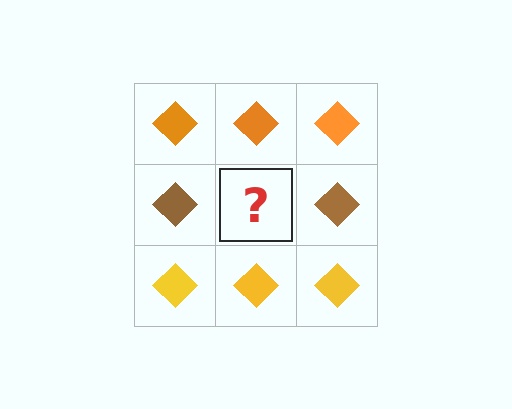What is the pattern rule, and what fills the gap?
The rule is that each row has a consistent color. The gap should be filled with a brown diamond.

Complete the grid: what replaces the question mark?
The question mark should be replaced with a brown diamond.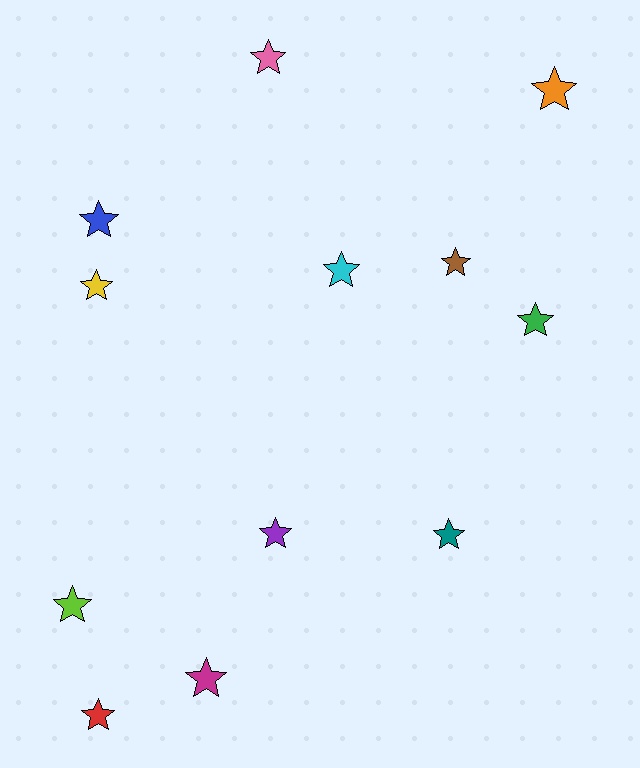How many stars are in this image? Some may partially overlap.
There are 12 stars.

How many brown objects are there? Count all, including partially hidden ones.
There is 1 brown object.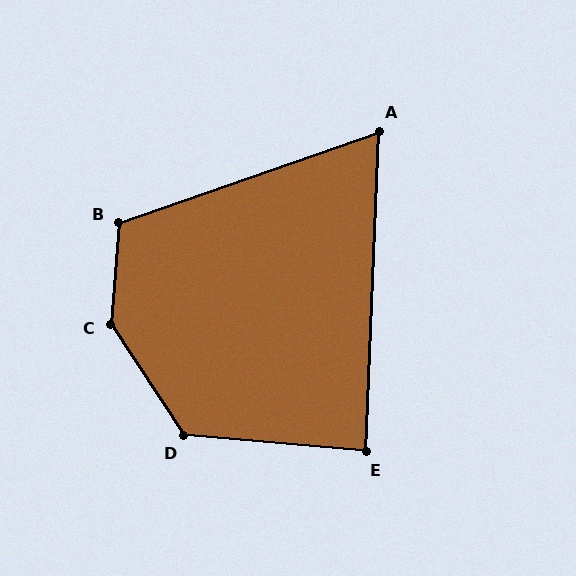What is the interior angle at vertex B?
Approximately 114 degrees (obtuse).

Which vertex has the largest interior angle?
C, at approximately 142 degrees.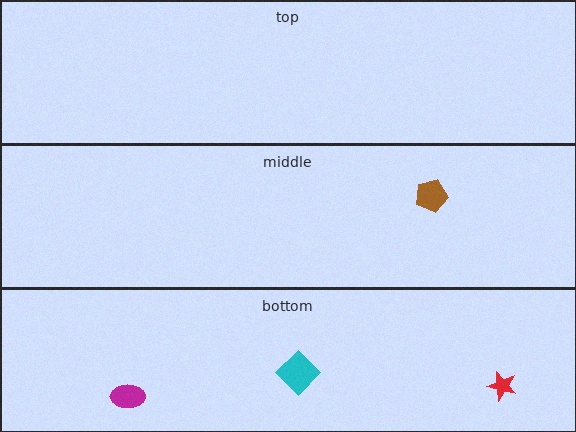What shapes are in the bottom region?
The cyan diamond, the magenta ellipse, the red star.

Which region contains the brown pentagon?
The middle region.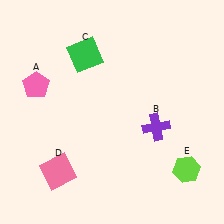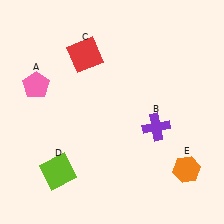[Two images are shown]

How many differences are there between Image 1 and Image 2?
There are 3 differences between the two images.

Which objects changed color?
C changed from green to red. D changed from pink to lime. E changed from lime to orange.